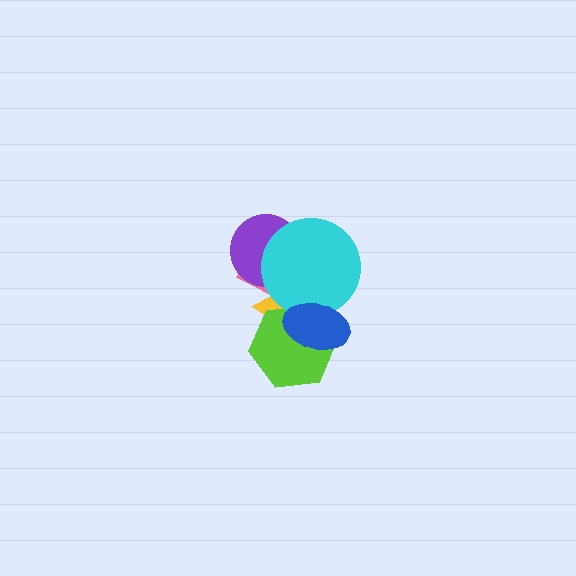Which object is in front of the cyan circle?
The blue ellipse is in front of the cyan circle.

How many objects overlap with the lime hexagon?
3 objects overlap with the lime hexagon.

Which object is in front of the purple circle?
The cyan circle is in front of the purple circle.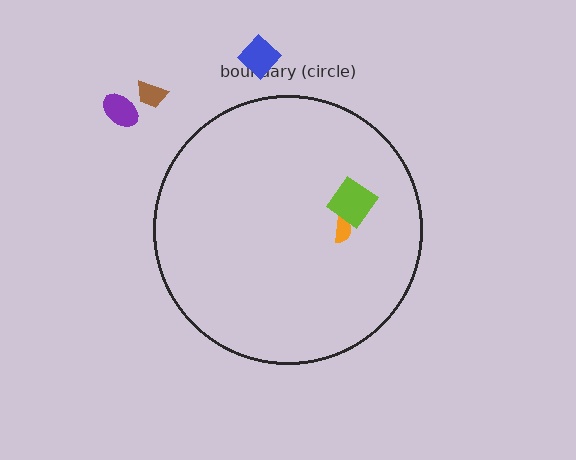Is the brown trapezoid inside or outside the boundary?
Outside.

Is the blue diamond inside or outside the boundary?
Outside.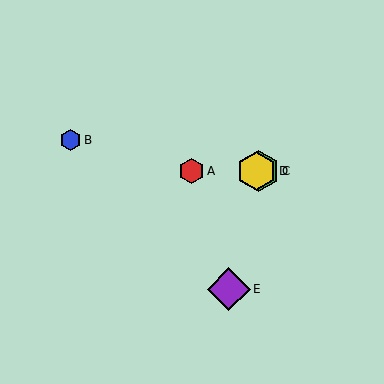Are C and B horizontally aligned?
No, C is at y≈171 and B is at y≈140.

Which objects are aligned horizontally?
Objects A, C, D are aligned horizontally.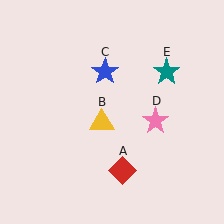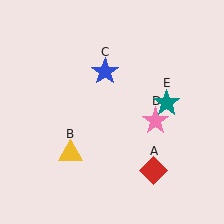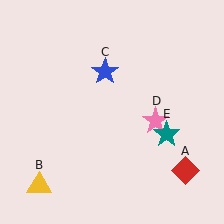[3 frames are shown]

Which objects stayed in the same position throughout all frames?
Blue star (object C) and pink star (object D) remained stationary.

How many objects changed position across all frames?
3 objects changed position: red diamond (object A), yellow triangle (object B), teal star (object E).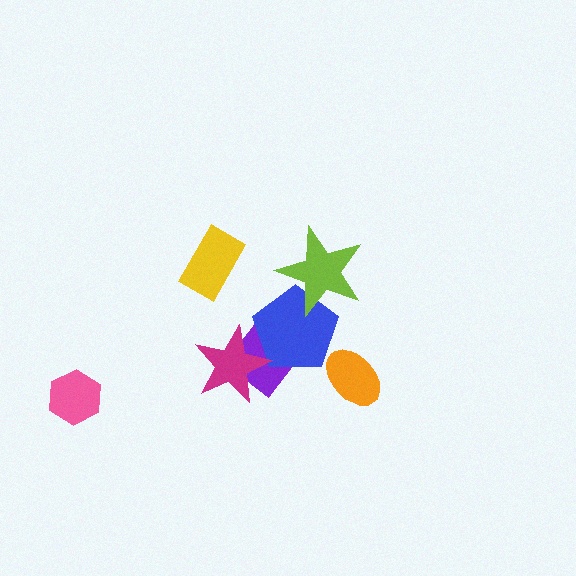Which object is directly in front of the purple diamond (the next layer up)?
The blue pentagon is directly in front of the purple diamond.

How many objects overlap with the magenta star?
2 objects overlap with the magenta star.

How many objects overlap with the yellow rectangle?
0 objects overlap with the yellow rectangle.